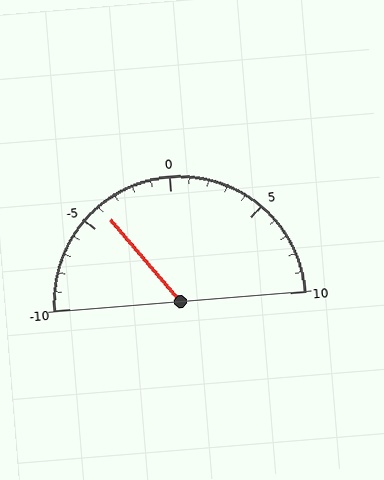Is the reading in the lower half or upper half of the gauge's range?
The reading is in the lower half of the range (-10 to 10).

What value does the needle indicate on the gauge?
The needle indicates approximately -4.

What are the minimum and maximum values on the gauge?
The gauge ranges from -10 to 10.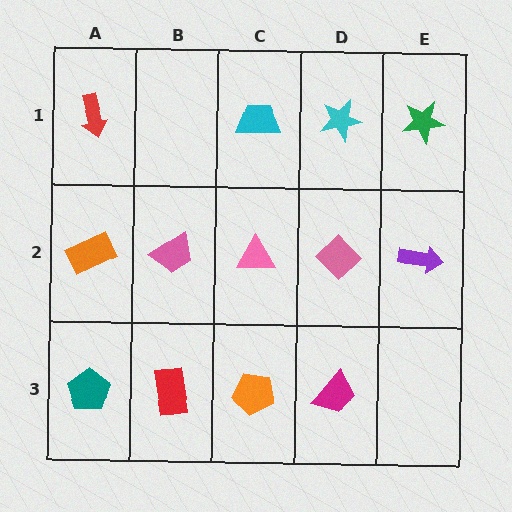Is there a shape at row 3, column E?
No, that cell is empty.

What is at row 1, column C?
A cyan trapezoid.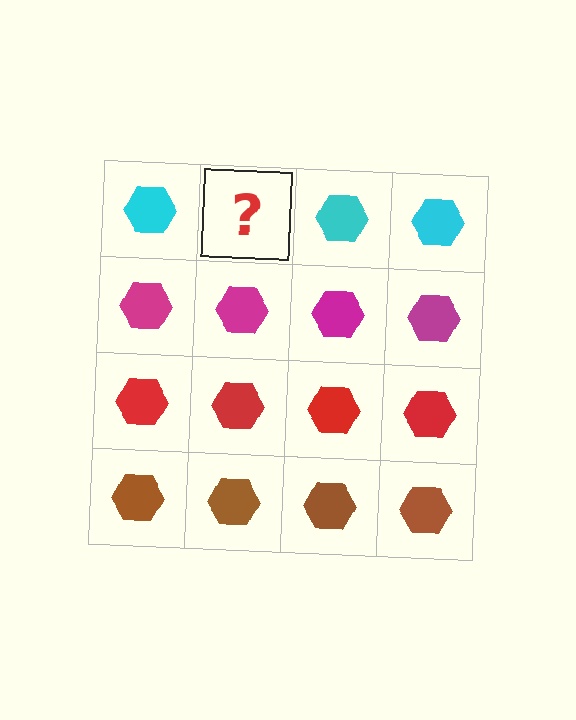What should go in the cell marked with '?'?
The missing cell should contain a cyan hexagon.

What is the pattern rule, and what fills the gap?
The rule is that each row has a consistent color. The gap should be filled with a cyan hexagon.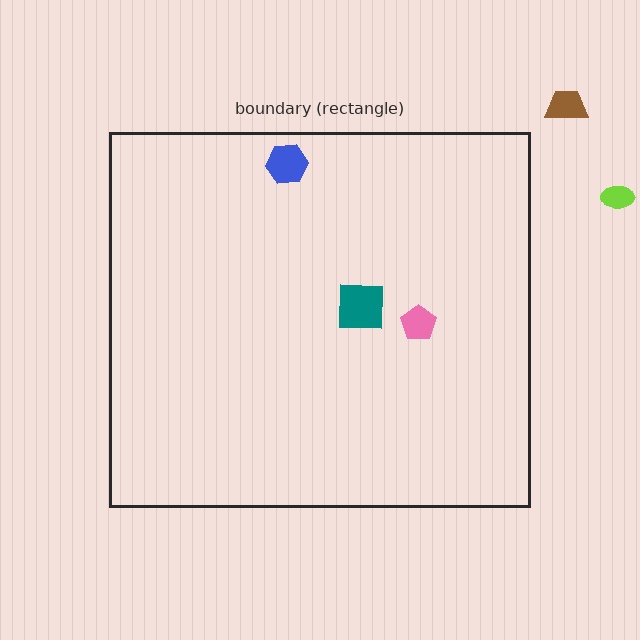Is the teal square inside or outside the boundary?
Inside.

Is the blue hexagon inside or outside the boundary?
Inside.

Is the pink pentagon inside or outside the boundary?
Inside.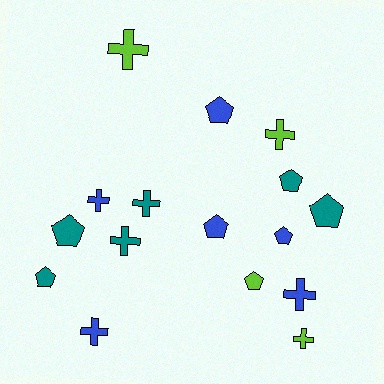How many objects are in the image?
There are 16 objects.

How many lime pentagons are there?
There is 1 lime pentagon.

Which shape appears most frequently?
Cross, with 8 objects.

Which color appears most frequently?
Teal, with 6 objects.